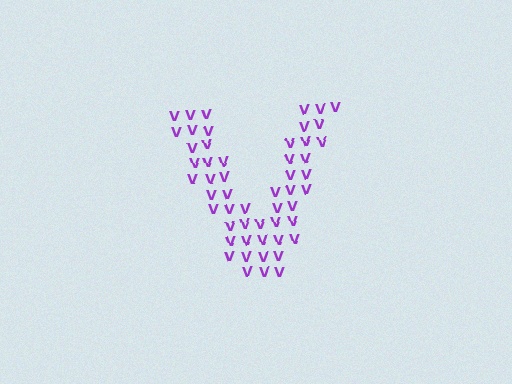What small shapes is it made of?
It is made of small letter V's.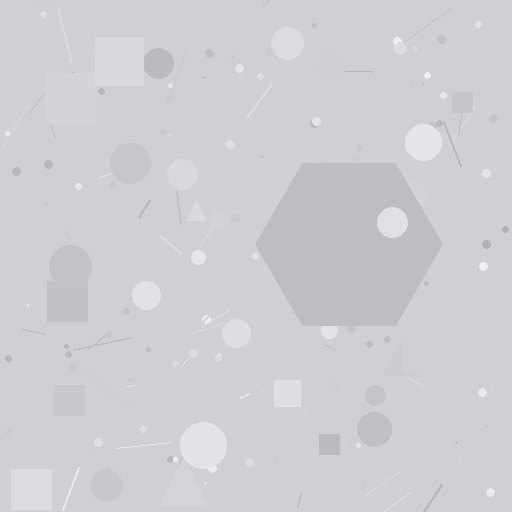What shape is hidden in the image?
A hexagon is hidden in the image.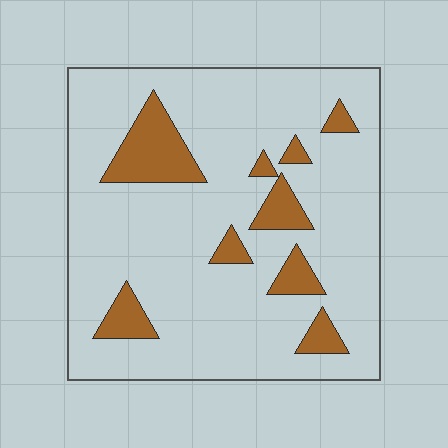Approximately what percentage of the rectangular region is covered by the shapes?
Approximately 15%.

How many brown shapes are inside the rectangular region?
9.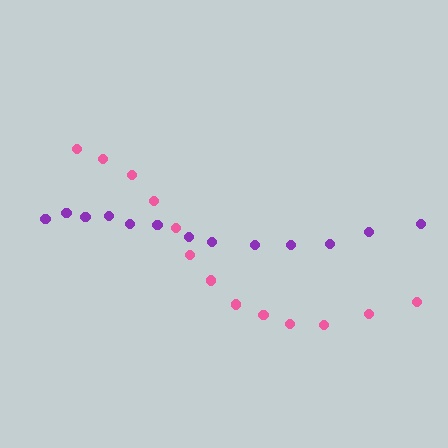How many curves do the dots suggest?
There are 2 distinct paths.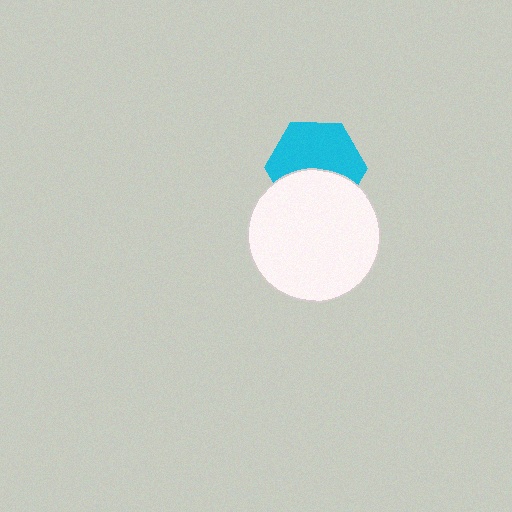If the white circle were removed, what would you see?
You would see the complete cyan hexagon.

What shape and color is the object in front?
The object in front is a white circle.